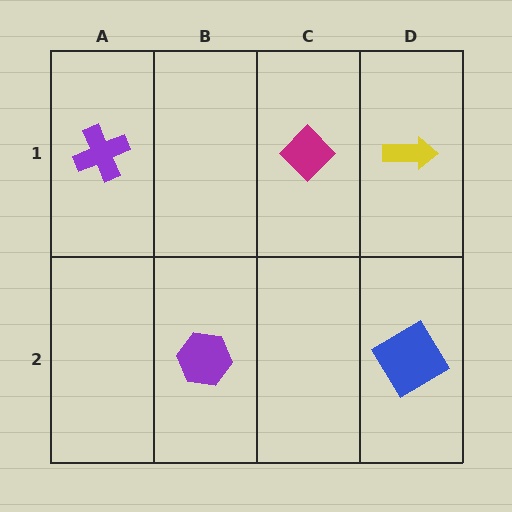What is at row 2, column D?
A blue diamond.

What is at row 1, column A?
A purple cross.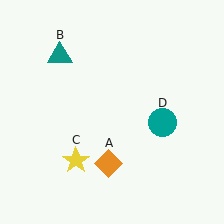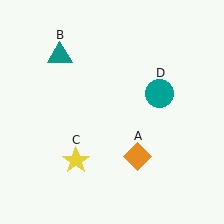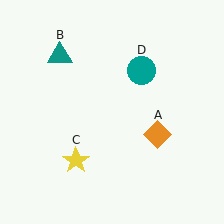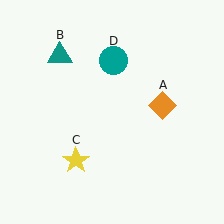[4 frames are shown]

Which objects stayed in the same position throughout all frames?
Teal triangle (object B) and yellow star (object C) remained stationary.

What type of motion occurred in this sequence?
The orange diamond (object A), teal circle (object D) rotated counterclockwise around the center of the scene.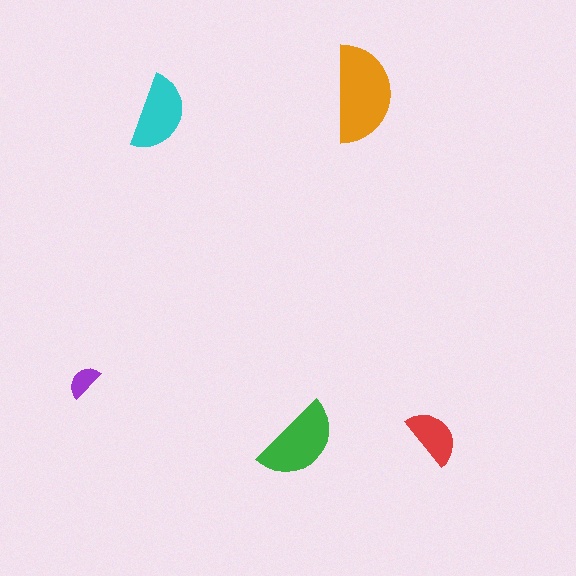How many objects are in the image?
There are 5 objects in the image.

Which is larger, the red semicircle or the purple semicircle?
The red one.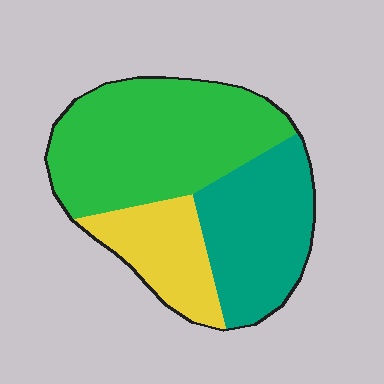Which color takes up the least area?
Yellow, at roughly 20%.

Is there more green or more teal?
Green.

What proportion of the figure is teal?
Teal covers roughly 30% of the figure.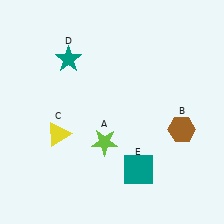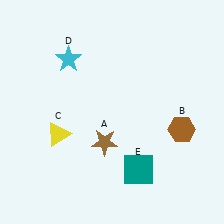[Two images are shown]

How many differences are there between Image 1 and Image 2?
There are 2 differences between the two images.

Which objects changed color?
A changed from lime to brown. D changed from teal to cyan.